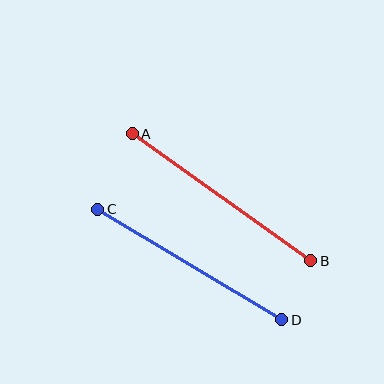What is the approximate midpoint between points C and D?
The midpoint is at approximately (190, 264) pixels.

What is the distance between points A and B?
The distance is approximately 219 pixels.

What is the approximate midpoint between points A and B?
The midpoint is at approximately (221, 197) pixels.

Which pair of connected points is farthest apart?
Points A and B are farthest apart.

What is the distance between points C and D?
The distance is approximately 214 pixels.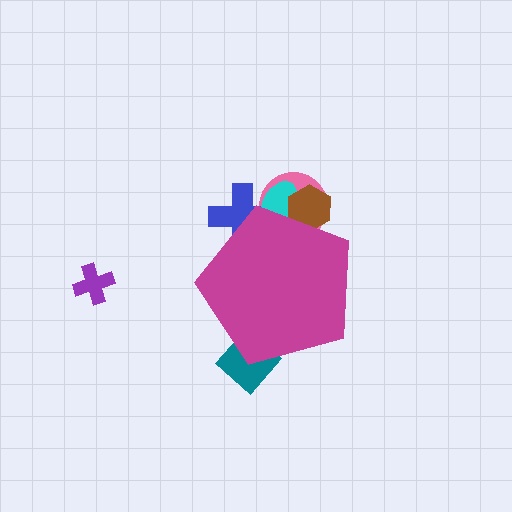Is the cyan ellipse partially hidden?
Yes, the cyan ellipse is partially hidden behind the magenta pentagon.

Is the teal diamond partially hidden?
Yes, the teal diamond is partially hidden behind the magenta pentagon.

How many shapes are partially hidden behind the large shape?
5 shapes are partially hidden.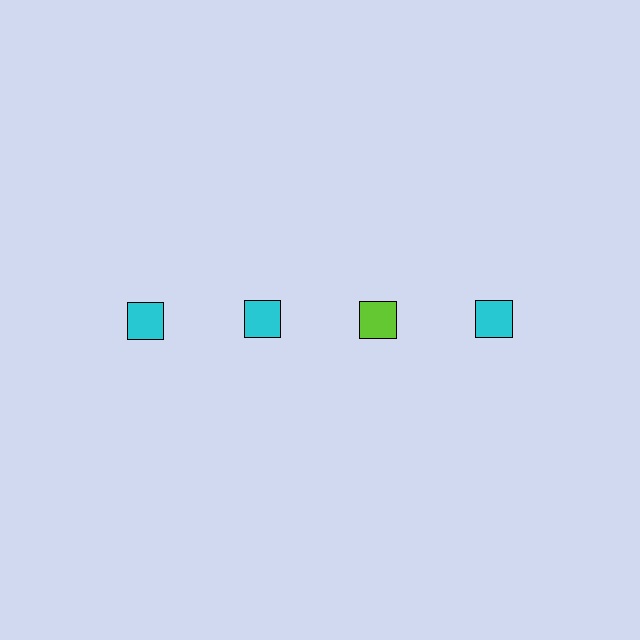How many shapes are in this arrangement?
There are 4 shapes arranged in a grid pattern.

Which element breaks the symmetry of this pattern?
The lime square in the top row, center column breaks the symmetry. All other shapes are cyan squares.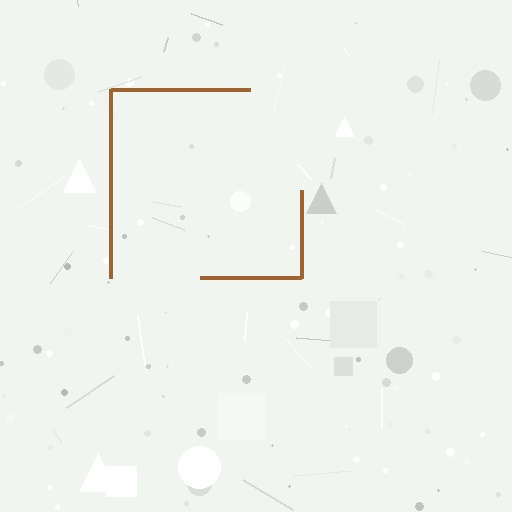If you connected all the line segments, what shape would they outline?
They would outline a square.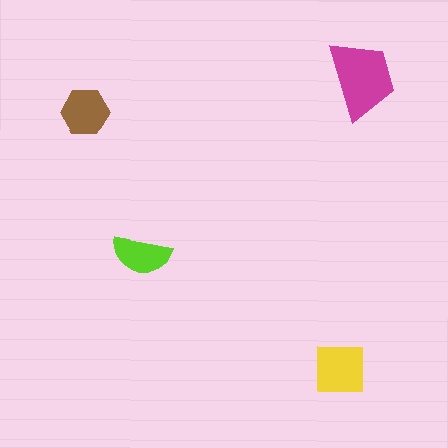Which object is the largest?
The magenta trapezoid.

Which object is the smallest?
The lime semicircle.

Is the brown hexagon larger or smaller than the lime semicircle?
Larger.